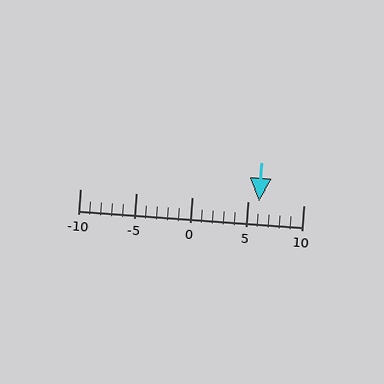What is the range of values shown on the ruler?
The ruler shows values from -10 to 10.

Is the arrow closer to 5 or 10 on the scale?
The arrow is closer to 5.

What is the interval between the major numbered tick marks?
The major tick marks are spaced 5 units apart.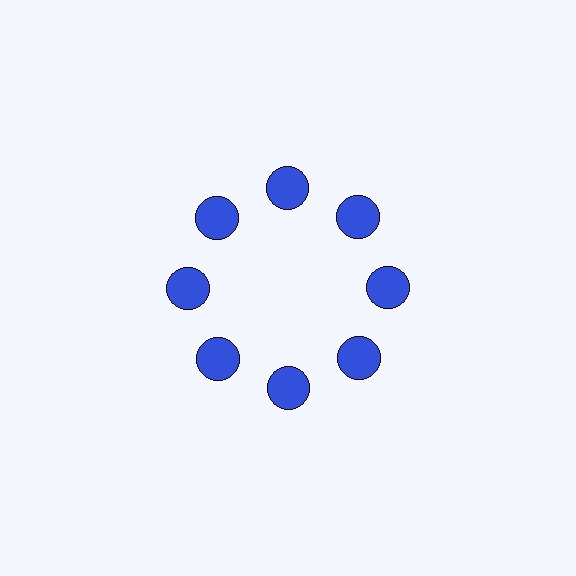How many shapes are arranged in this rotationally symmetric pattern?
There are 8 shapes, arranged in 8 groups of 1.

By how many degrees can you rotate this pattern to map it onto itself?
The pattern maps onto itself every 45 degrees of rotation.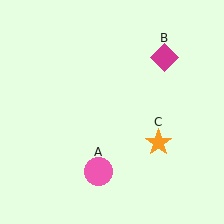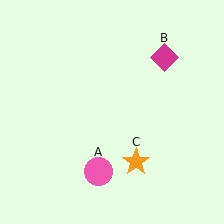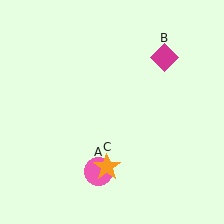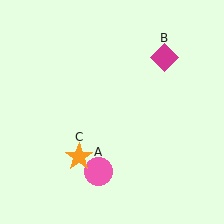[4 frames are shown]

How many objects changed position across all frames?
1 object changed position: orange star (object C).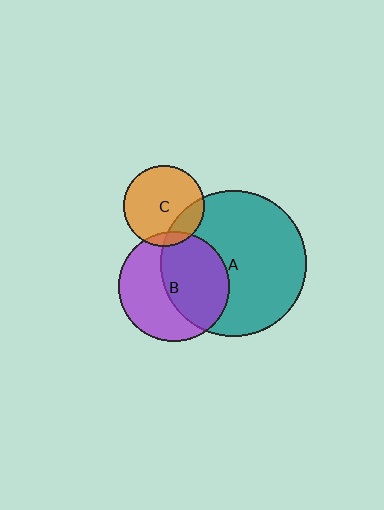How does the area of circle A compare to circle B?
Approximately 1.7 times.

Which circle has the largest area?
Circle A (teal).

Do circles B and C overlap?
Yes.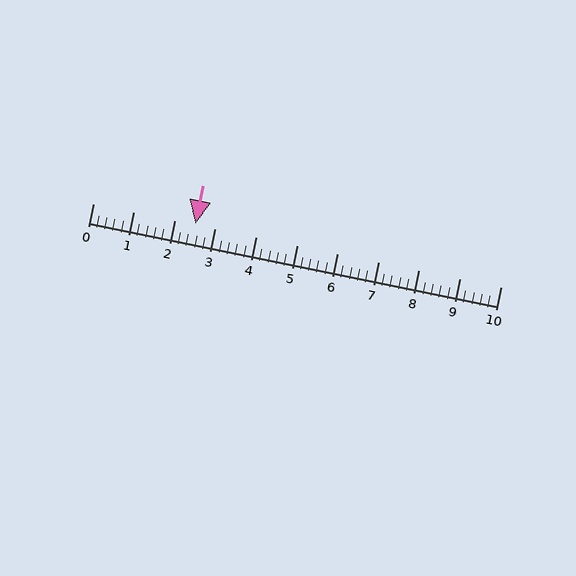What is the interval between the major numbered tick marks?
The major tick marks are spaced 1 units apart.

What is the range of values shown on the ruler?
The ruler shows values from 0 to 10.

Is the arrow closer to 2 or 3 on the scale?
The arrow is closer to 3.